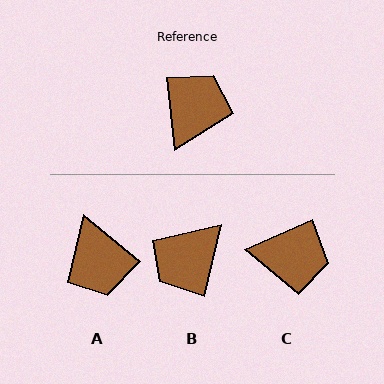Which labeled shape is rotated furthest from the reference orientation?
B, about 161 degrees away.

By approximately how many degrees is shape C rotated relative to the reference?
Approximately 72 degrees clockwise.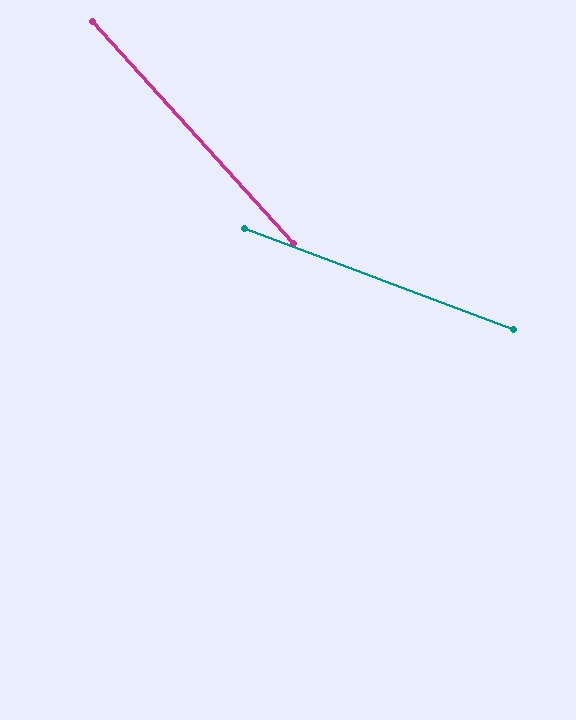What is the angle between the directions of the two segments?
Approximately 27 degrees.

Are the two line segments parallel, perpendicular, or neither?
Neither parallel nor perpendicular — they differ by about 27°.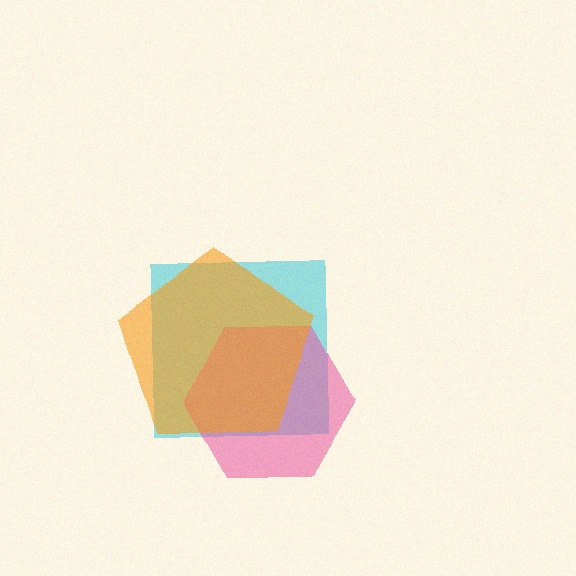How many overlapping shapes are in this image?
There are 3 overlapping shapes in the image.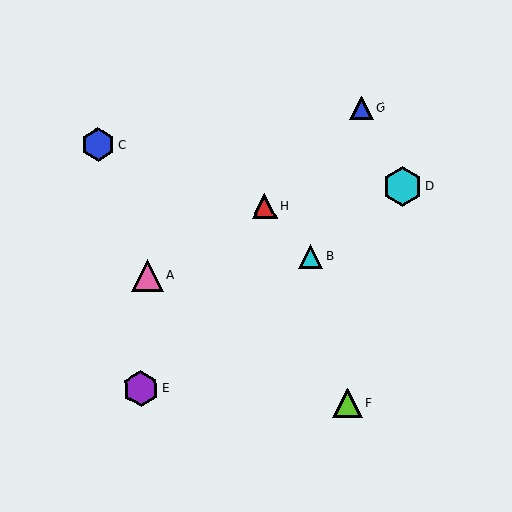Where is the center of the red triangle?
The center of the red triangle is at (264, 206).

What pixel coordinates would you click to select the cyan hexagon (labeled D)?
Click at (403, 187) to select the cyan hexagon D.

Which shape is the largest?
The cyan hexagon (labeled D) is the largest.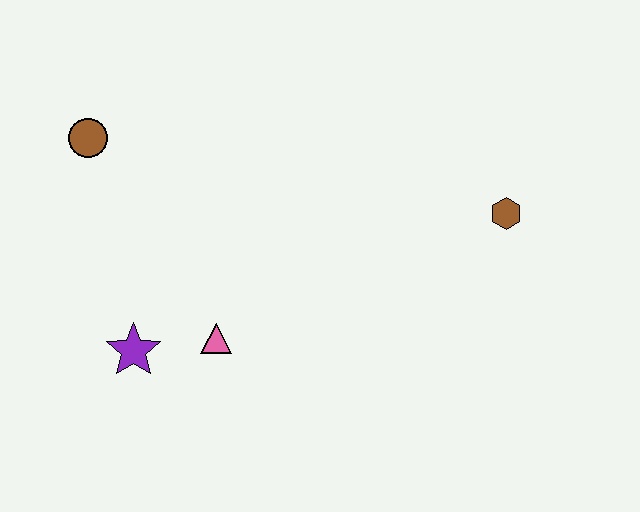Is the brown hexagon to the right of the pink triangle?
Yes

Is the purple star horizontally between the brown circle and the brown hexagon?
Yes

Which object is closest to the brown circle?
The purple star is closest to the brown circle.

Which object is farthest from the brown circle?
The brown hexagon is farthest from the brown circle.